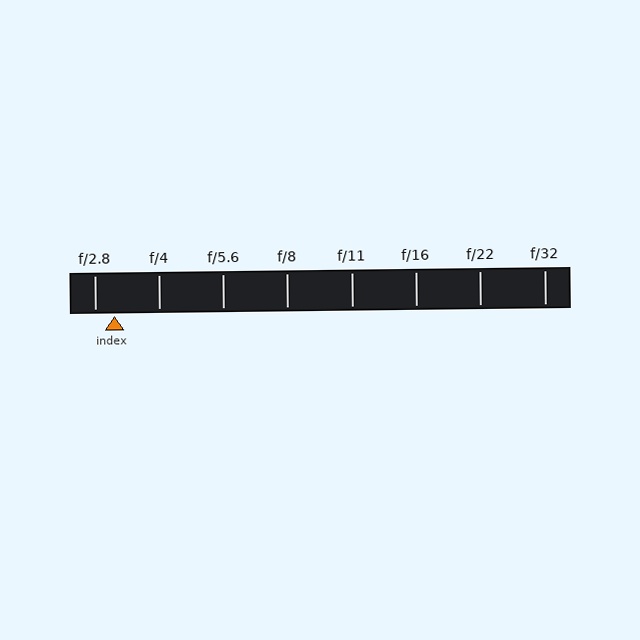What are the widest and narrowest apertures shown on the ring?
The widest aperture shown is f/2.8 and the narrowest is f/32.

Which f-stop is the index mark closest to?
The index mark is closest to f/2.8.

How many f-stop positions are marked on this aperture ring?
There are 8 f-stop positions marked.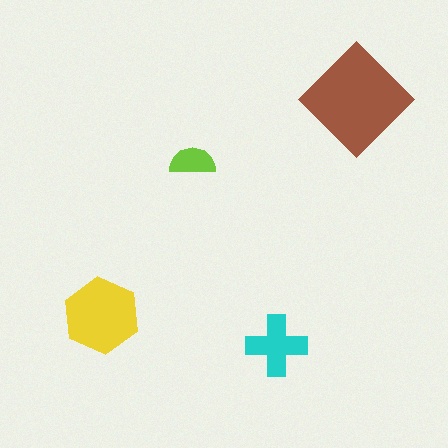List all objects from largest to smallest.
The brown diamond, the yellow hexagon, the cyan cross, the lime semicircle.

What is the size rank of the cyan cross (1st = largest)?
3rd.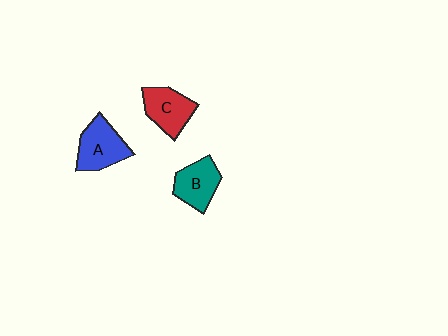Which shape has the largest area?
Shape A (blue).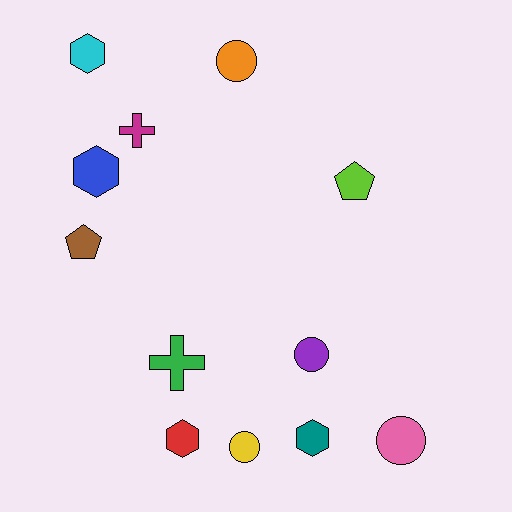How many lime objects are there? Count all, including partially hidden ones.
There is 1 lime object.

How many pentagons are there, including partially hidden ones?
There are 2 pentagons.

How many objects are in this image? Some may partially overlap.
There are 12 objects.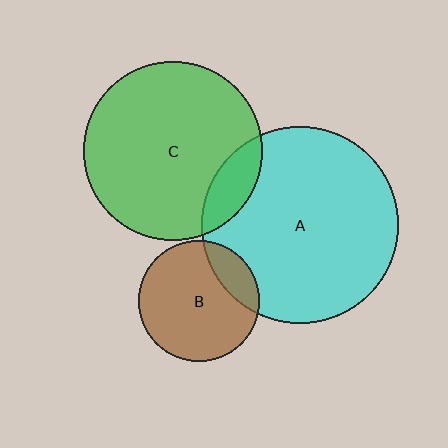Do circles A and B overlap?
Yes.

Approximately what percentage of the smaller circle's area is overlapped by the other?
Approximately 20%.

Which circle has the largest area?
Circle A (cyan).